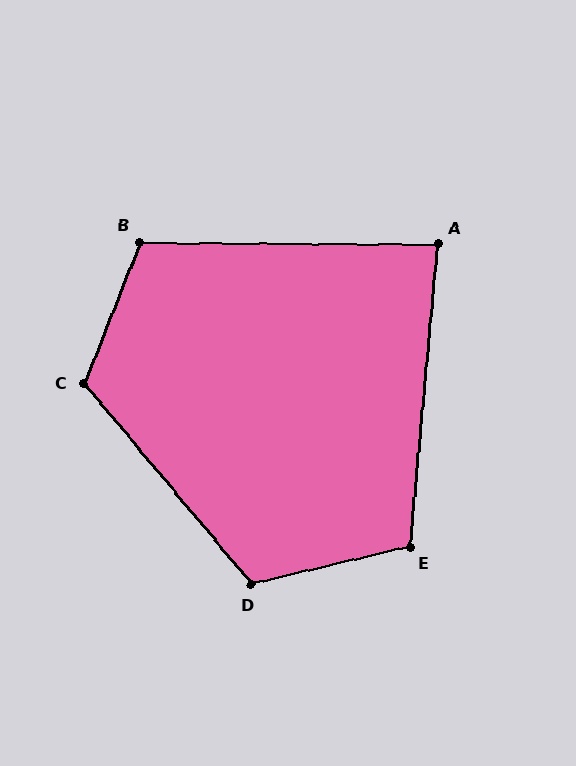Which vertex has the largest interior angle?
C, at approximately 118 degrees.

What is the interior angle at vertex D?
Approximately 117 degrees (obtuse).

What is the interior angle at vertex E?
Approximately 108 degrees (obtuse).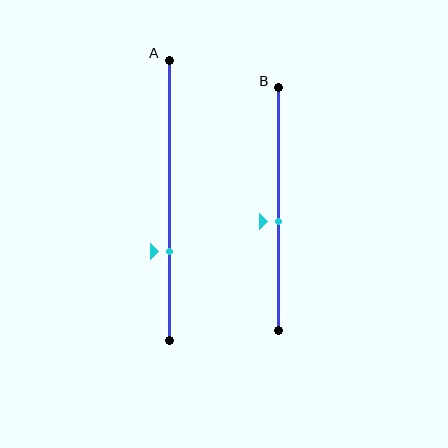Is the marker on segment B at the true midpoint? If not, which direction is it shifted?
No, the marker on segment B is shifted downward by about 5% of the segment length.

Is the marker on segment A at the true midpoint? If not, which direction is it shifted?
No, the marker on segment A is shifted downward by about 18% of the segment length.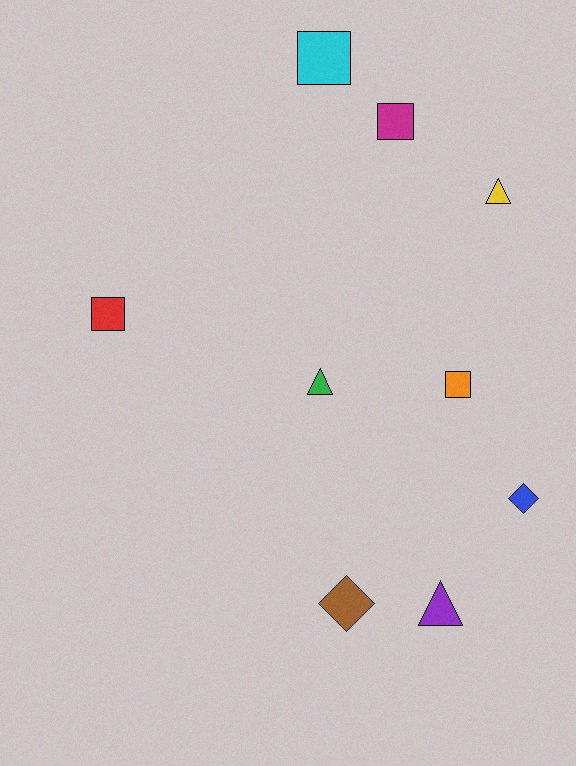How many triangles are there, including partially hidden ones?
There are 3 triangles.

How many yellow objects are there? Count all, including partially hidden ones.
There is 1 yellow object.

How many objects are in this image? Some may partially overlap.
There are 9 objects.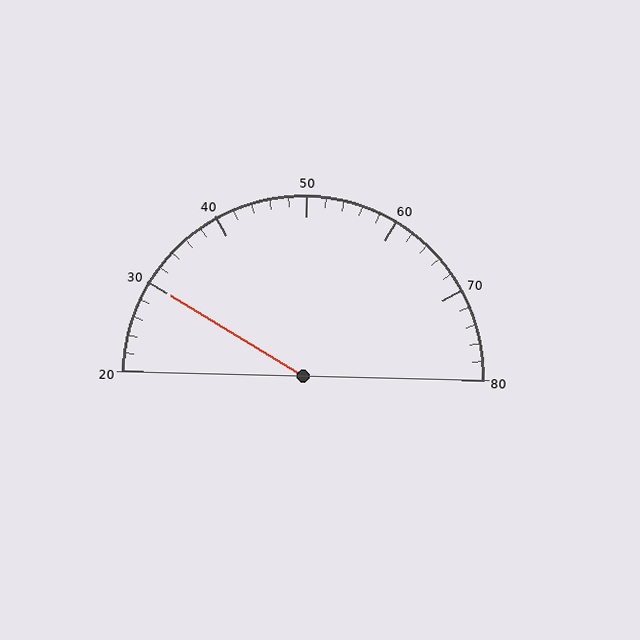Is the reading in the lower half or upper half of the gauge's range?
The reading is in the lower half of the range (20 to 80).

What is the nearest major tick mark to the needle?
The nearest major tick mark is 30.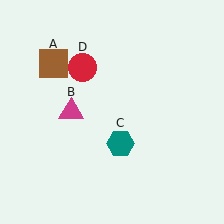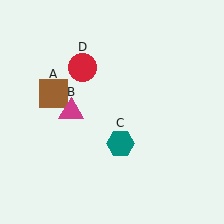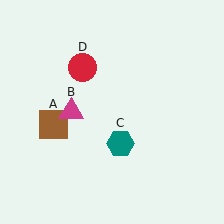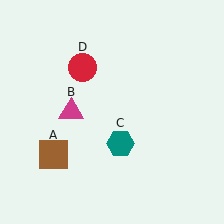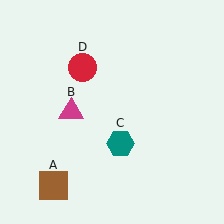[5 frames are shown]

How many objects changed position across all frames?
1 object changed position: brown square (object A).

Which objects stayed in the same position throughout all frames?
Magenta triangle (object B) and teal hexagon (object C) and red circle (object D) remained stationary.